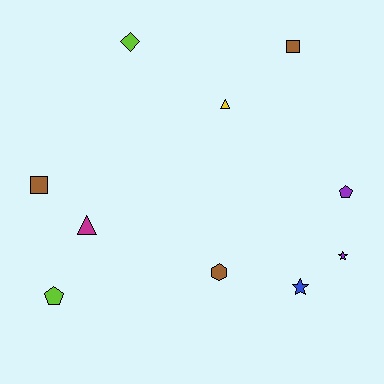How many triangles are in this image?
There are 2 triangles.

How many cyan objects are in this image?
There are no cyan objects.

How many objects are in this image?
There are 10 objects.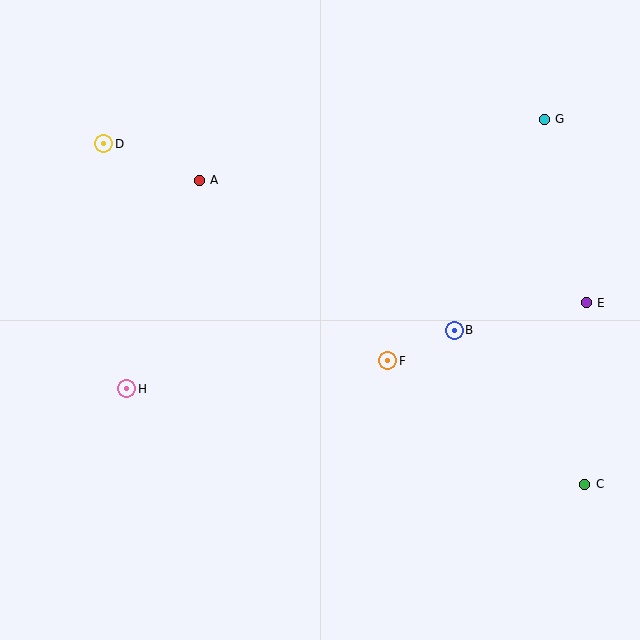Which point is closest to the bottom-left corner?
Point H is closest to the bottom-left corner.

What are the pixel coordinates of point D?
Point D is at (104, 144).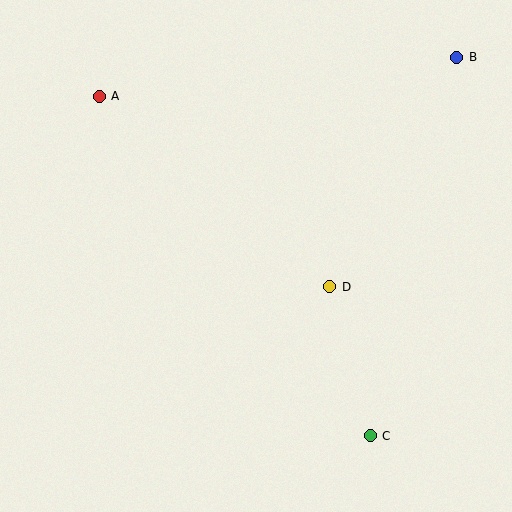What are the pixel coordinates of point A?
Point A is at (99, 96).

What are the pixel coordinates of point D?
Point D is at (330, 287).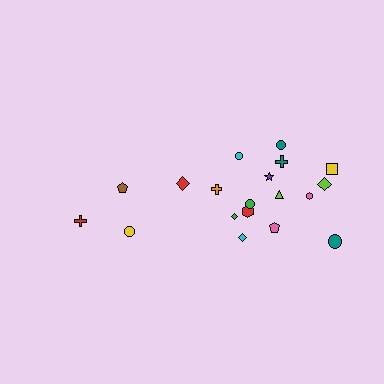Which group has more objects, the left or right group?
The right group.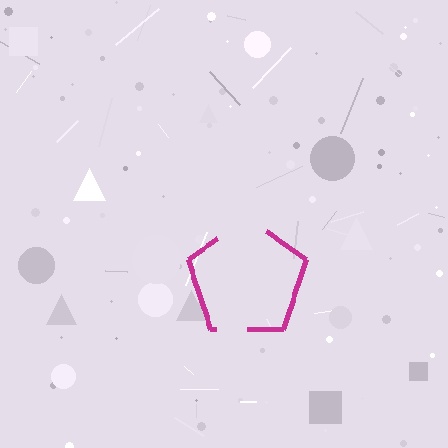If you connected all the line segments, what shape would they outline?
They would outline a pentagon.